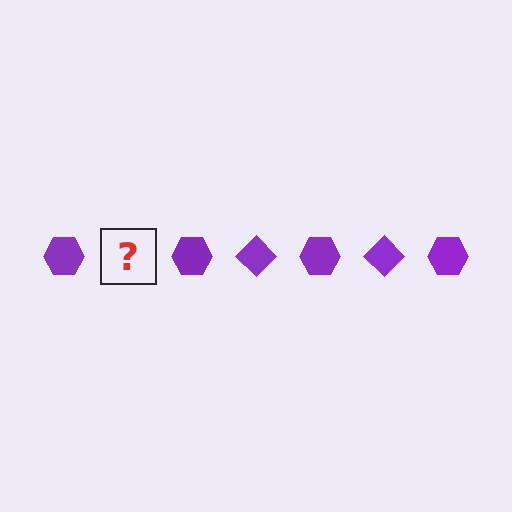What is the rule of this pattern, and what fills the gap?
The rule is that the pattern cycles through hexagon, diamond shapes in purple. The gap should be filled with a purple diamond.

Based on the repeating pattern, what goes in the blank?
The blank should be a purple diamond.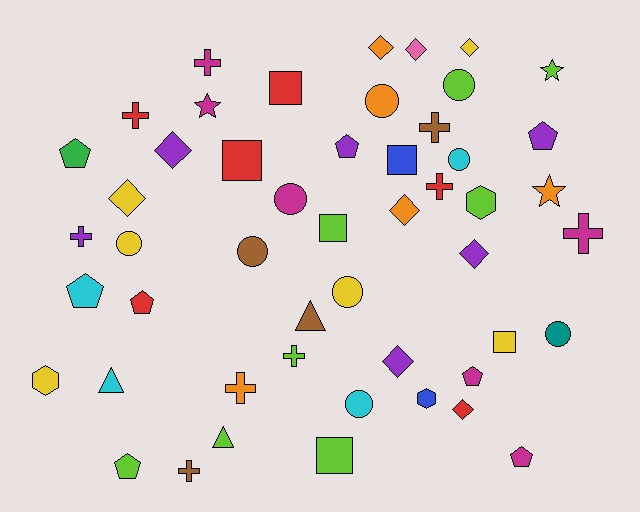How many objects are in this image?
There are 50 objects.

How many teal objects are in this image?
There is 1 teal object.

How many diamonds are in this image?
There are 9 diamonds.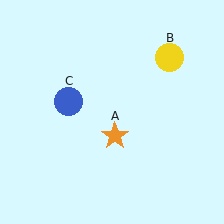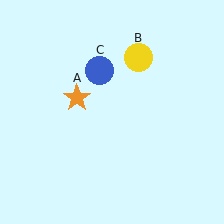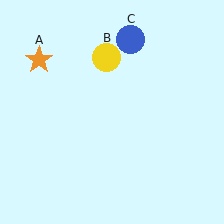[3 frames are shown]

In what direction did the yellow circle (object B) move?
The yellow circle (object B) moved left.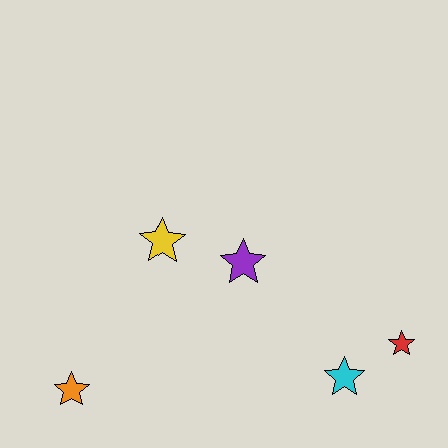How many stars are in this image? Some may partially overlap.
There are 5 stars.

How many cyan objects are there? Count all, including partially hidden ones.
There is 1 cyan object.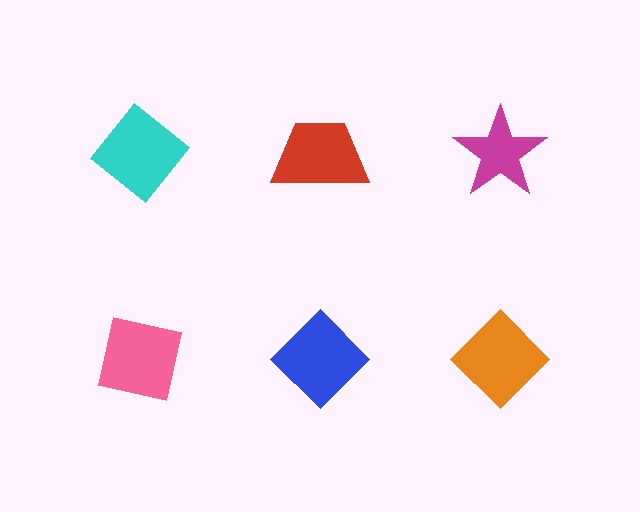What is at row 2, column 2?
A blue diamond.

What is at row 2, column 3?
An orange diamond.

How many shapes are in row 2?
3 shapes.